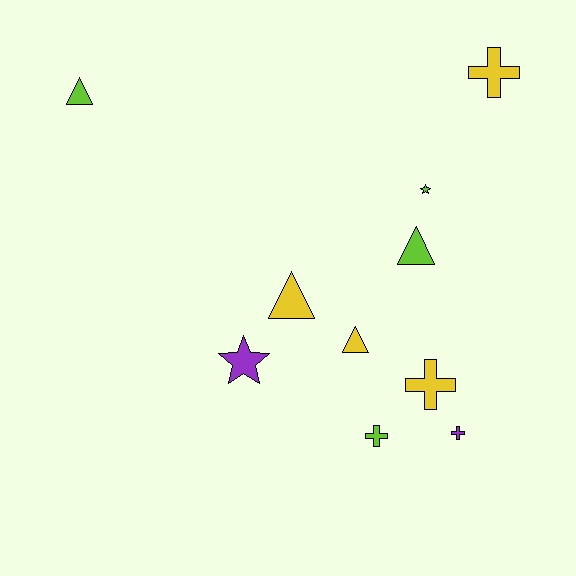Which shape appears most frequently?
Cross, with 4 objects.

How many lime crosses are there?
There is 1 lime cross.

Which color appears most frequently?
Yellow, with 4 objects.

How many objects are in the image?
There are 10 objects.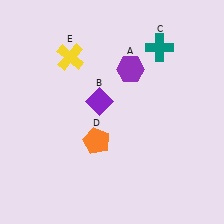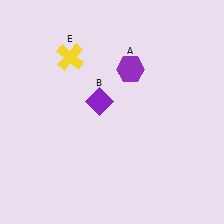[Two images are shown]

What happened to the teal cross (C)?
The teal cross (C) was removed in Image 2. It was in the top-right area of Image 1.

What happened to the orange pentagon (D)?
The orange pentagon (D) was removed in Image 2. It was in the bottom-left area of Image 1.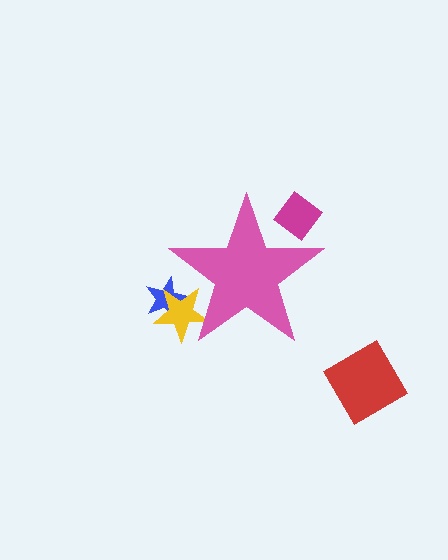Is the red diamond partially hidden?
No, the red diamond is fully visible.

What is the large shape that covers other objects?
A pink star.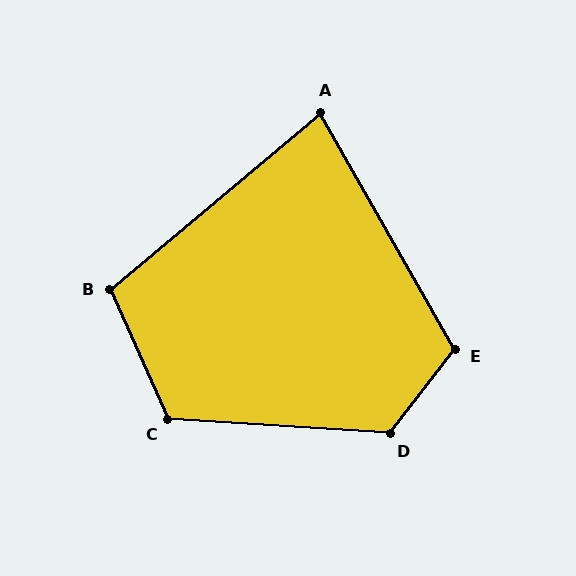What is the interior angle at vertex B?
Approximately 106 degrees (obtuse).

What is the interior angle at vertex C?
Approximately 118 degrees (obtuse).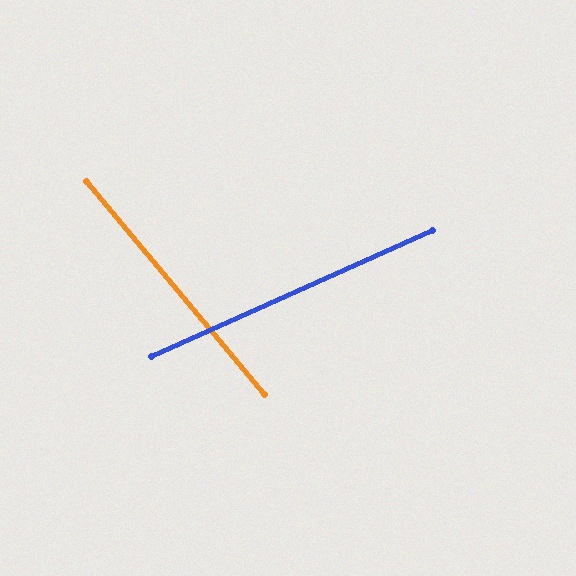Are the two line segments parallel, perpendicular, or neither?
Neither parallel nor perpendicular — they differ by about 74°.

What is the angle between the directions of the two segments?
Approximately 74 degrees.